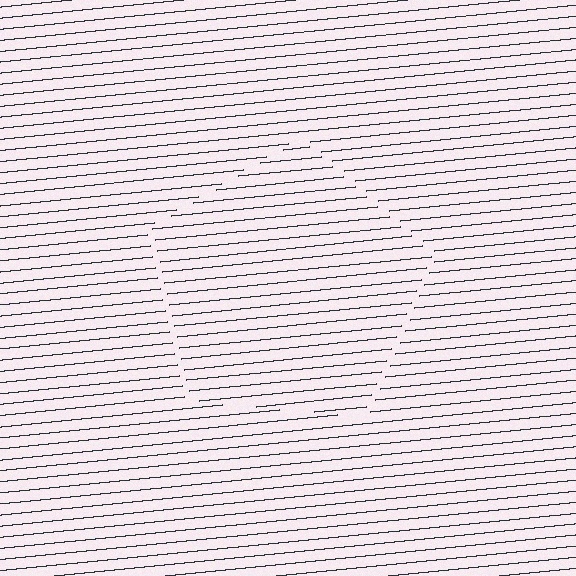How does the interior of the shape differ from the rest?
The interior of the shape contains the same grating, shifted by half a period — the contour is defined by the phase discontinuity where line-ends from the inner and outer gratings abut.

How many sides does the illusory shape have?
5 sides — the line-ends trace a pentagon.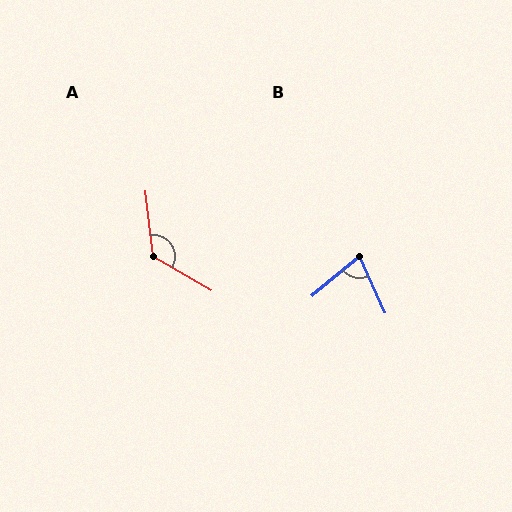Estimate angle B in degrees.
Approximately 75 degrees.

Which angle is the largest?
A, at approximately 127 degrees.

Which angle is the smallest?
B, at approximately 75 degrees.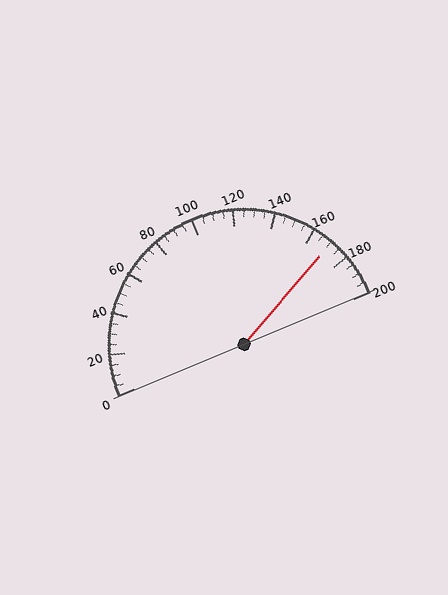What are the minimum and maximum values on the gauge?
The gauge ranges from 0 to 200.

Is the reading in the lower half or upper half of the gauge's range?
The reading is in the upper half of the range (0 to 200).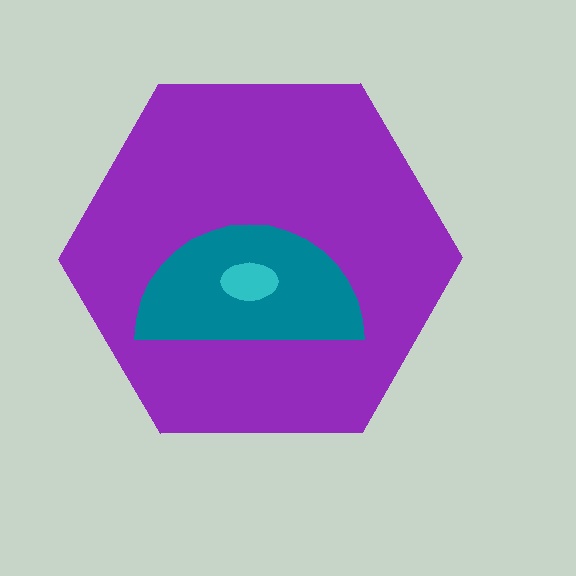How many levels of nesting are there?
3.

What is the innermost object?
The cyan ellipse.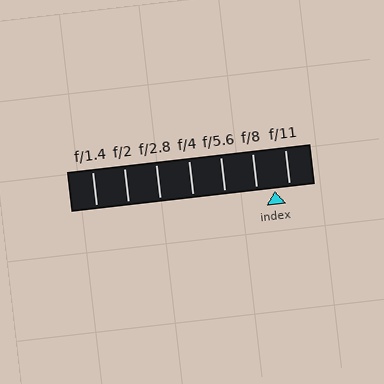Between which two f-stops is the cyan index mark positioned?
The index mark is between f/8 and f/11.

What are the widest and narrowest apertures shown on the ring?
The widest aperture shown is f/1.4 and the narrowest is f/11.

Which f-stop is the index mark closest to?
The index mark is closest to f/11.